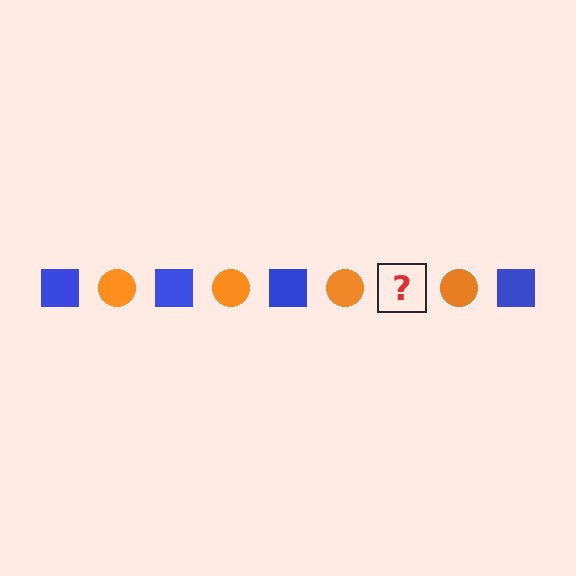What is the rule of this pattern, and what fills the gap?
The rule is that the pattern alternates between blue square and orange circle. The gap should be filled with a blue square.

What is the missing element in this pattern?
The missing element is a blue square.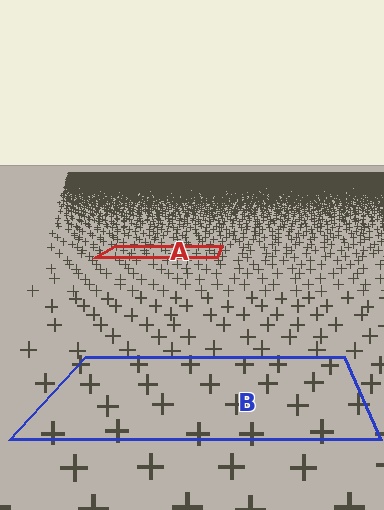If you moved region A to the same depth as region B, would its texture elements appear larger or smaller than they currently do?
They would appear larger. At a closer depth, the same texture elements are projected at a bigger on-screen size.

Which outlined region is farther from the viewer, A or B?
Region A is farther from the viewer — the texture elements inside it appear smaller and more densely packed.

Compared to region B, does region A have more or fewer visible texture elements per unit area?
Region A has more texture elements per unit area — they are packed more densely because it is farther away.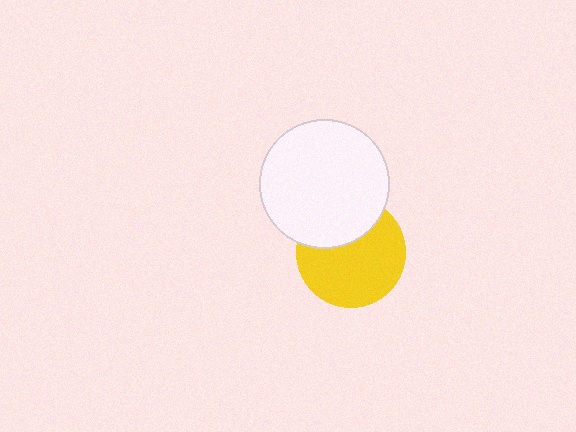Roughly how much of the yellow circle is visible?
Most of it is visible (roughly 68%).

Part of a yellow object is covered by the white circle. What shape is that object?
It is a circle.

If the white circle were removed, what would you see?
You would see the complete yellow circle.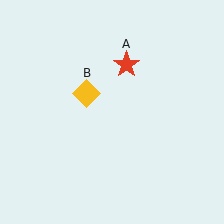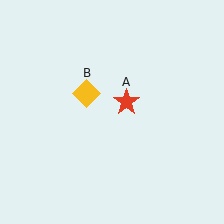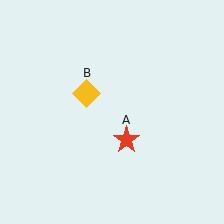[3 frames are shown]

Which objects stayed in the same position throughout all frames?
Yellow diamond (object B) remained stationary.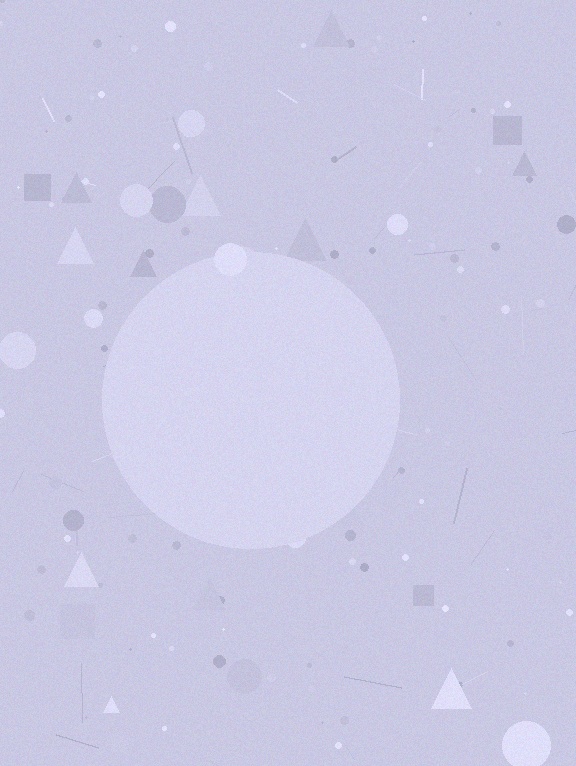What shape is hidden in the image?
A circle is hidden in the image.